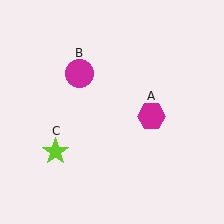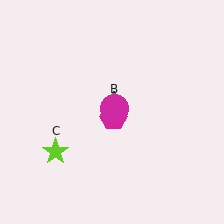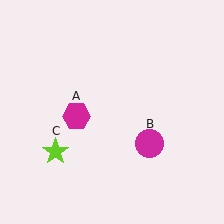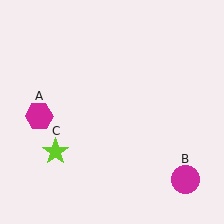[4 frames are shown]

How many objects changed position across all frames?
2 objects changed position: magenta hexagon (object A), magenta circle (object B).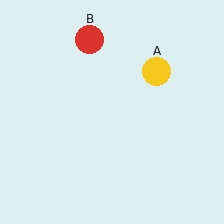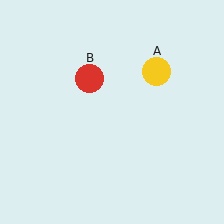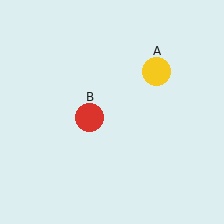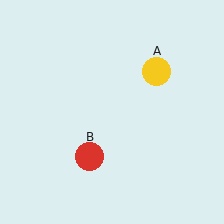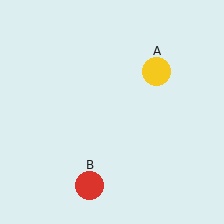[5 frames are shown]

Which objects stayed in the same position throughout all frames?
Yellow circle (object A) remained stationary.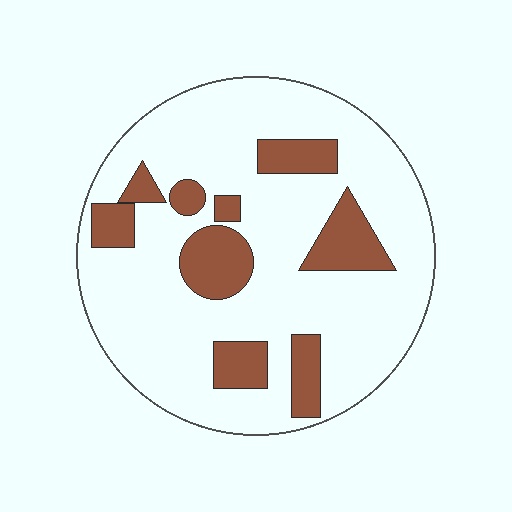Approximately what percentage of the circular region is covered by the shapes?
Approximately 20%.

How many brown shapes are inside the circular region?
9.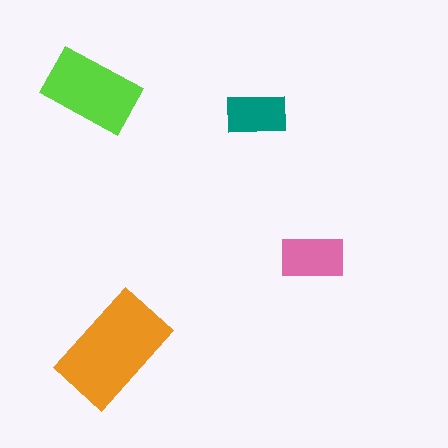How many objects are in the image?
There are 4 objects in the image.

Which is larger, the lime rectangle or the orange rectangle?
The orange one.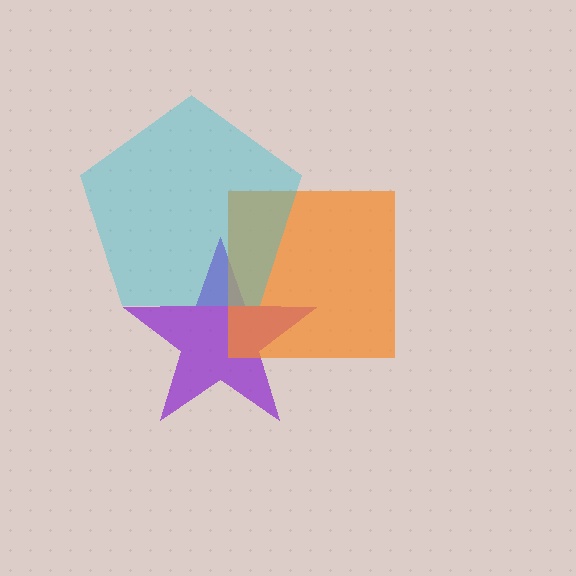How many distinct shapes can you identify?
There are 3 distinct shapes: a purple star, an orange square, a cyan pentagon.